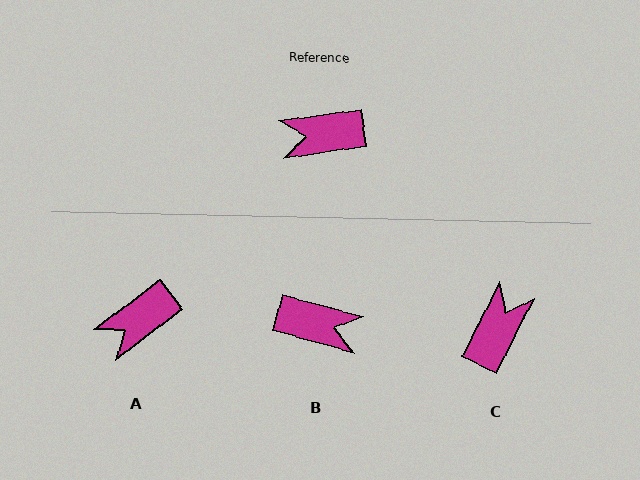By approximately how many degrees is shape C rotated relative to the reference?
Approximately 125 degrees clockwise.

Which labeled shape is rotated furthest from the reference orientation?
B, about 157 degrees away.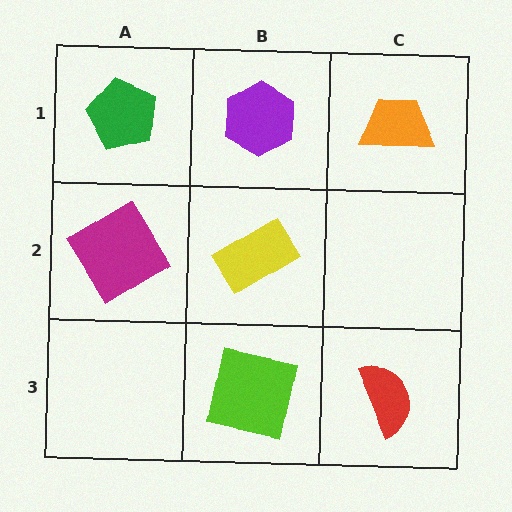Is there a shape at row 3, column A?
No, that cell is empty.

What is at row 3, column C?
A red semicircle.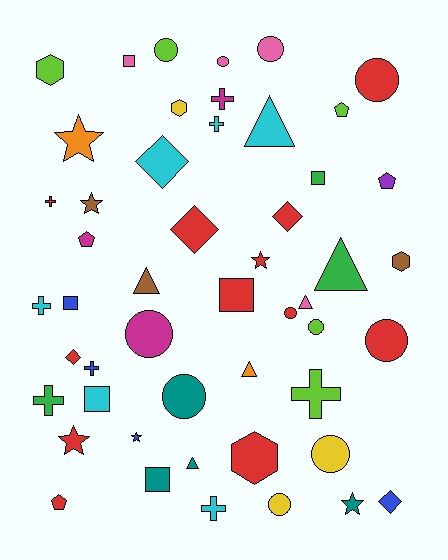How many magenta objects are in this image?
There are 3 magenta objects.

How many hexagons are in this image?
There are 4 hexagons.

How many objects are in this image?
There are 50 objects.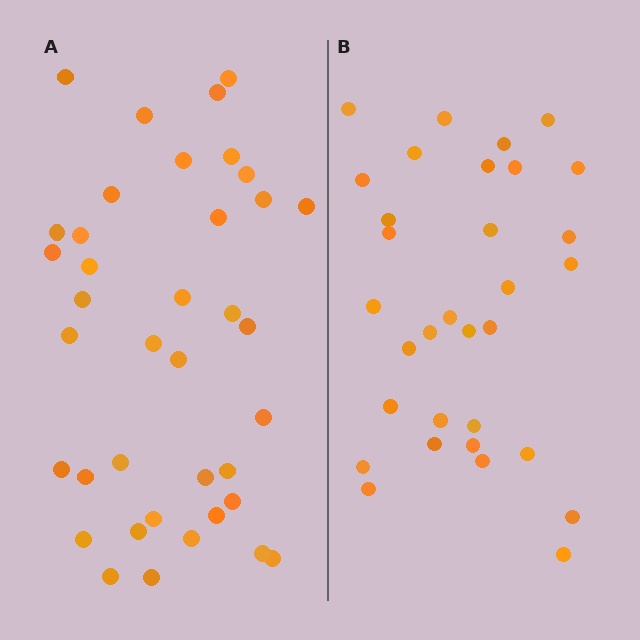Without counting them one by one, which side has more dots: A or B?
Region A (the left region) has more dots.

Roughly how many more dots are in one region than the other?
Region A has about 6 more dots than region B.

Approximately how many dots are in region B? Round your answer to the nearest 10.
About 30 dots. (The exact count is 32, which rounds to 30.)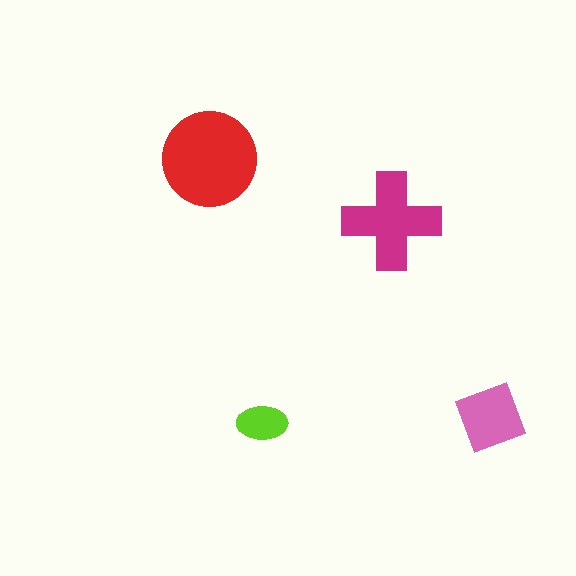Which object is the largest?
The red circle.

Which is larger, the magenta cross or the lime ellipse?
The magenta cross.